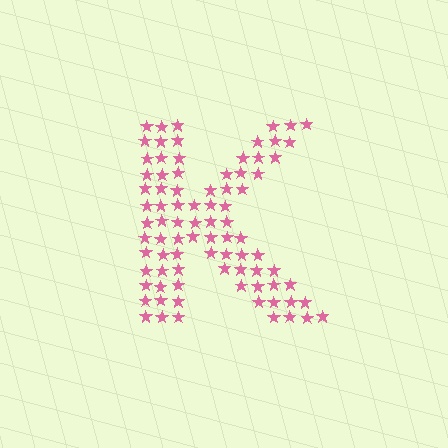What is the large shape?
The large shape is the letter K.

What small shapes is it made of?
It is made of small stars.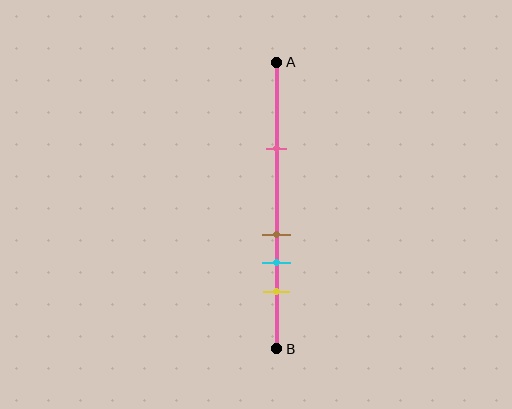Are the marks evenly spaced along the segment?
No, the marks are not evenly spaced.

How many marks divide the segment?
There are 4 marks dividing the segment.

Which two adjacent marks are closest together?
The brown and cyan marks are the closest adjacent pair.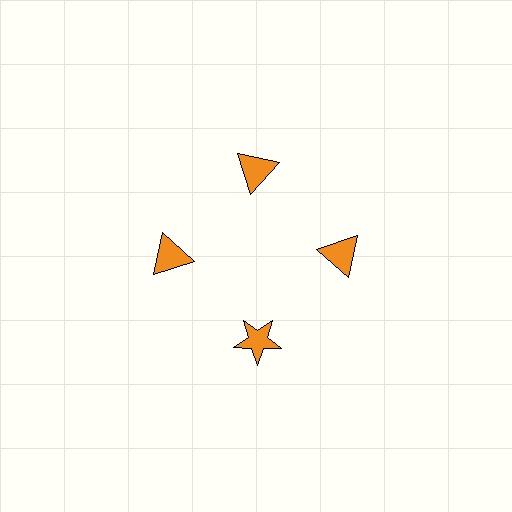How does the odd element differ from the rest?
It has a different shape: star instead of triangle.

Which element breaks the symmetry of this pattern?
The orange star at roughly the 6 o'clock position breaks the symmetry. All other shapes are orange triangles.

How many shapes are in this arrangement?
There are 4 shapes arranged in a ring pattern.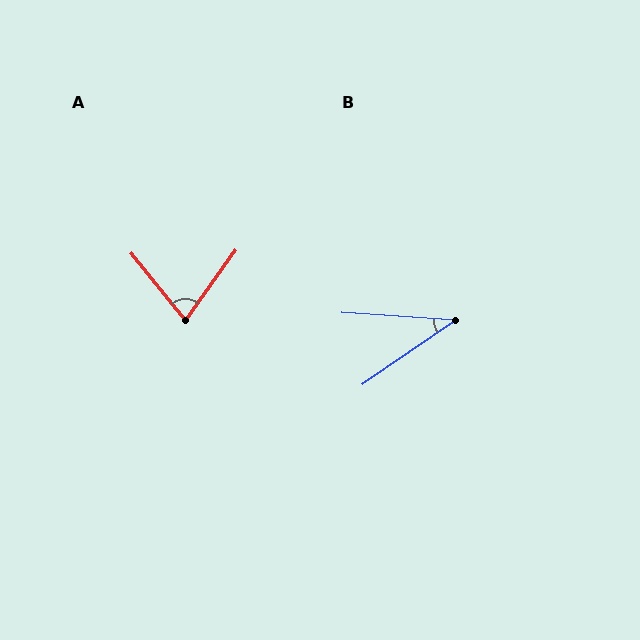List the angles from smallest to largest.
B (39°), A (75°).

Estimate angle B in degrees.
Approximately 39 degrees.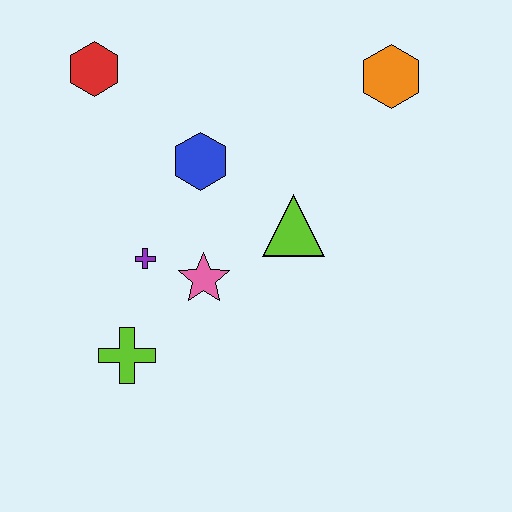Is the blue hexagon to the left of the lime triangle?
Yes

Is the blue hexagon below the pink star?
No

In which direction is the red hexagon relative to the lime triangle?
The red hexagon is to the left of the lime triangle.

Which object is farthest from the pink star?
The orange hexagon is farthest from the pink star.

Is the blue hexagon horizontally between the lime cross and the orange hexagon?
Yes